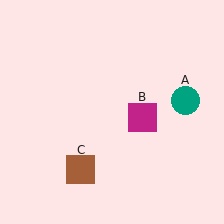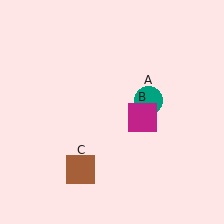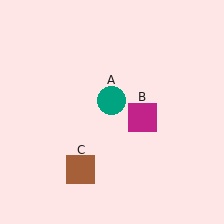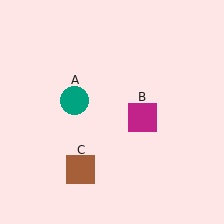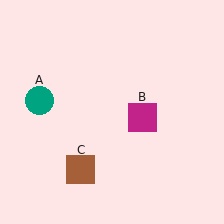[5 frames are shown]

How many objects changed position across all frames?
1 object changed position: teal circle (object A).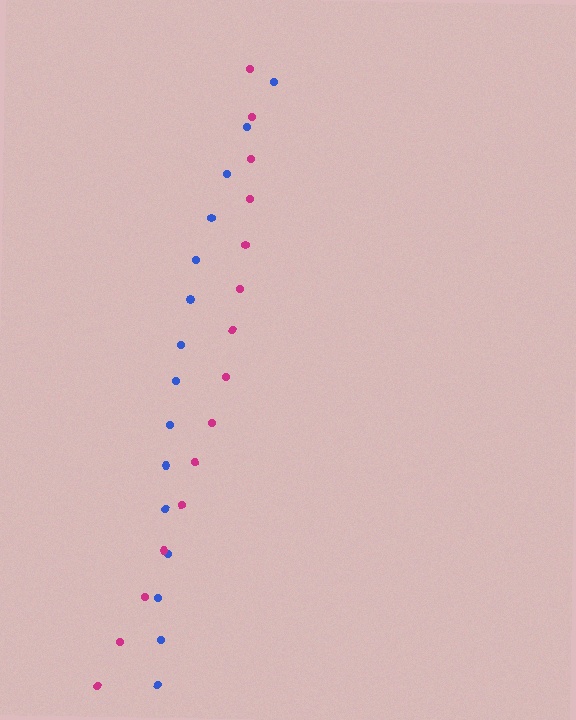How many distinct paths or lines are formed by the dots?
There are 2 distinct paths.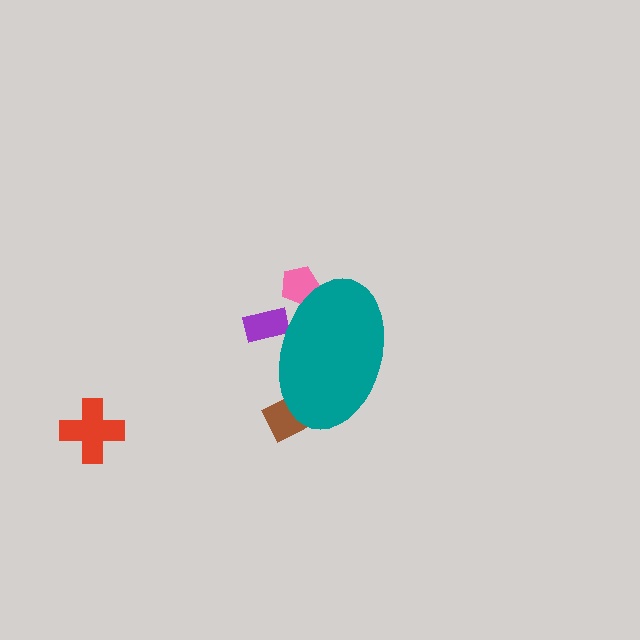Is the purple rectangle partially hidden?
Yes, the purple rectangle is partially hidden behind the teal ellipse.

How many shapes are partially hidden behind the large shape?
3 shapes are partially hidden.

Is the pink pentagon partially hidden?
Yes, the pink pentagon is partially hidden behind the teal ellipse.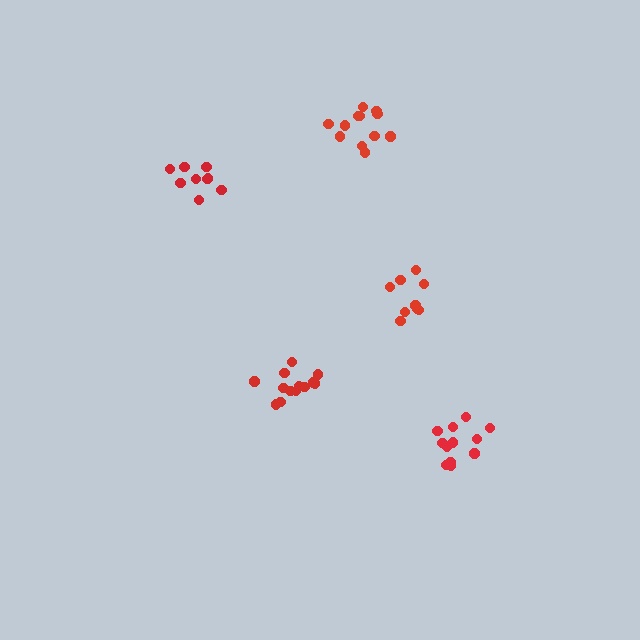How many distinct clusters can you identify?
There are 5 distinct clusters.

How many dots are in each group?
Group 1: 12 dots, Group 2: 9 dots, Group 3: 13 dots, Group 4: 12 dots, Group 5: 9 dots (55 total).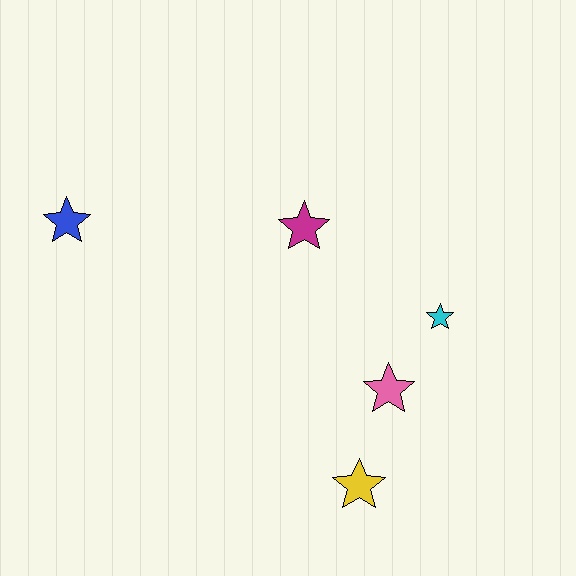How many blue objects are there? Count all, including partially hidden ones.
There is 1 blue object.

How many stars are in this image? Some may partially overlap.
There are 5 stars.